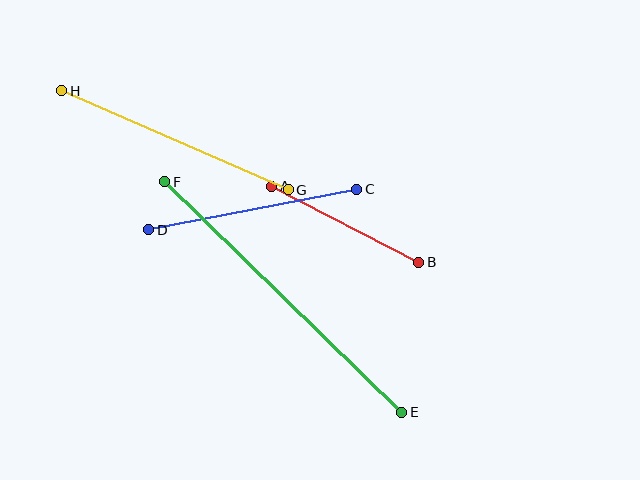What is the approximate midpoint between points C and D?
The midpoint is at approximately (253, 209) pixels.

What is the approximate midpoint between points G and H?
The midpoint is at approximately (175, 140) pixels.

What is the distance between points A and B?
The distance is approximately 166 pixels.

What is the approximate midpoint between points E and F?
The midpoint is at approximately (283, 297) pixels.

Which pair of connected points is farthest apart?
Points E and F are farthest apart.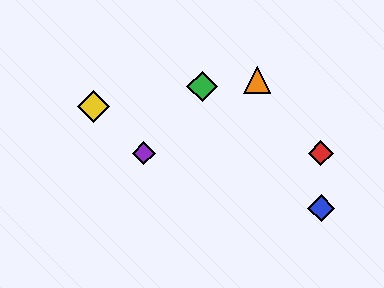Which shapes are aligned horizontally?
The red diamond, the purple diamond are aligned horizontally.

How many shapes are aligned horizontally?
2 shapes (the red diamond, the purple diamond) are aligned horizontally.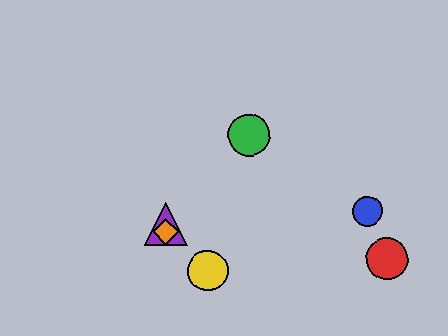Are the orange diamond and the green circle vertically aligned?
No, the orange diamond is at x≈166 and the green circle is at x≈249.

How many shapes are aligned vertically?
2 shapes (the purple triangle, the orange diamond) are aligned vertically.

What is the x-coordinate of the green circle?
The green circle is at x≈249.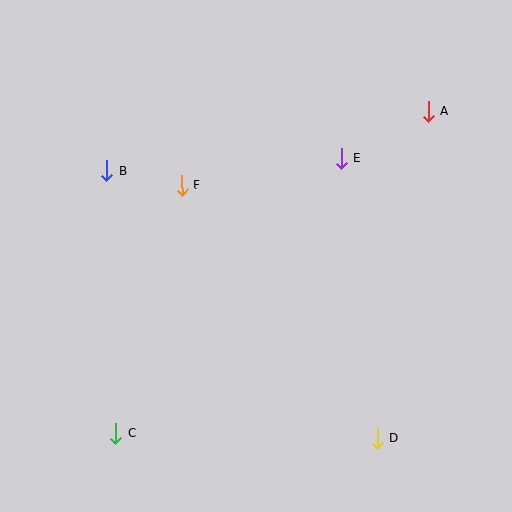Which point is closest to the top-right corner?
Point A is closest to the top-right corner.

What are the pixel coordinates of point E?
Point E is at (341, 159).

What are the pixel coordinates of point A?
Point A is at (428, 112).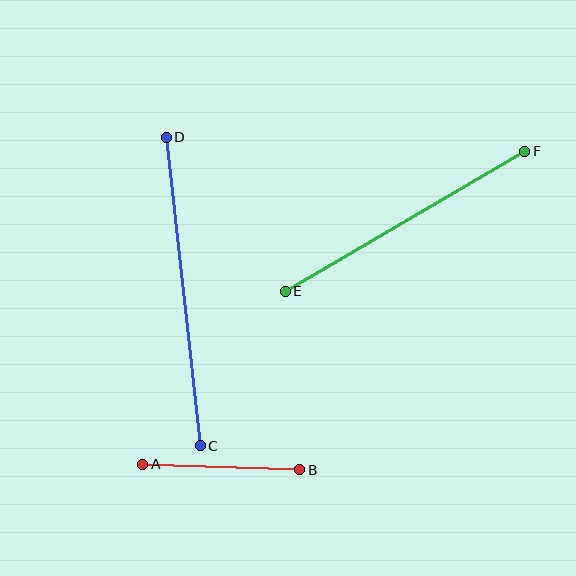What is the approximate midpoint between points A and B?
The midpoint is at approximately (221, 467) pixels.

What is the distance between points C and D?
The distance is approximately 310 pixels.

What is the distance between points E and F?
The distance is approximately 277 pixels.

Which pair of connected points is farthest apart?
Points C and D are farthest apart.